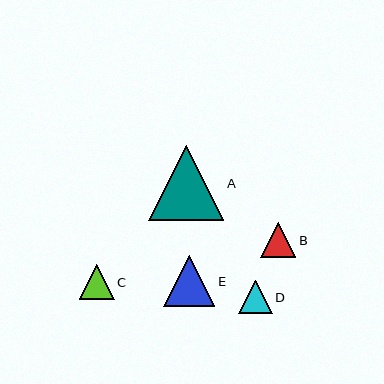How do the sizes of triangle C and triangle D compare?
Triangle C and triangle D are approximately the same size.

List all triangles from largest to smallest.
From largest to smallest: A, E, C, B, D.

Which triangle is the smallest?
Triangle D is the smallest with a size of approximately 34 pixels.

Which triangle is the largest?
Triangle A is the largest with a size of approximately 75 pixels.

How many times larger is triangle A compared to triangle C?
Triangle A is approximately 2.1 times the size of triangle C.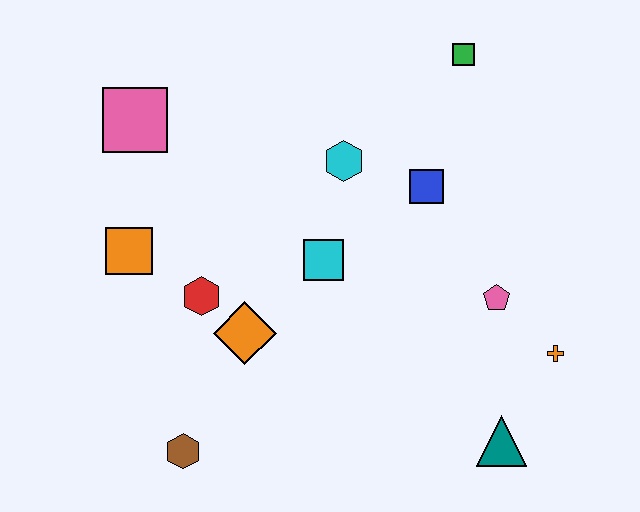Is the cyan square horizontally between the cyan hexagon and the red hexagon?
Yes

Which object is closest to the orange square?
The red hexagon is closest to the orange square.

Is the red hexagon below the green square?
Yes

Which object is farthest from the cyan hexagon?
The brown hexagon is farthest from the cyan hexagon.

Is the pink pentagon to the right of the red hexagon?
Yes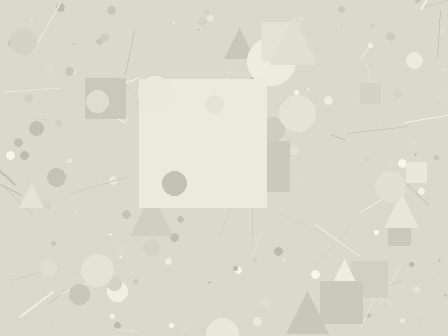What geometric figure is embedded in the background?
A square is embedded in the background.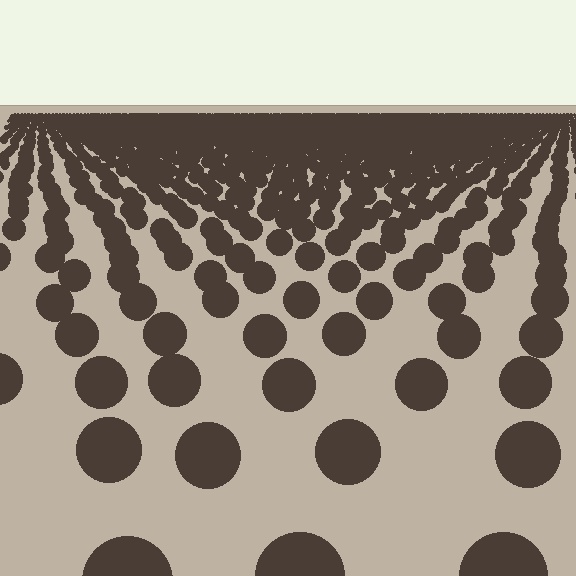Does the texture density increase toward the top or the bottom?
Density increases toward the top.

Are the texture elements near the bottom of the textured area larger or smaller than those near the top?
Larger. Near the bottom, elements are closer to the viewer and appear at a bigger on-screen size.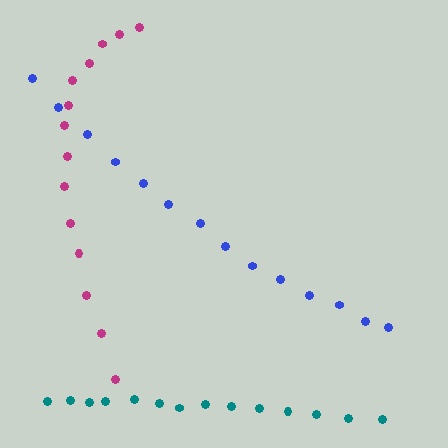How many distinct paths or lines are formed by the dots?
There are 3 distinct paths.